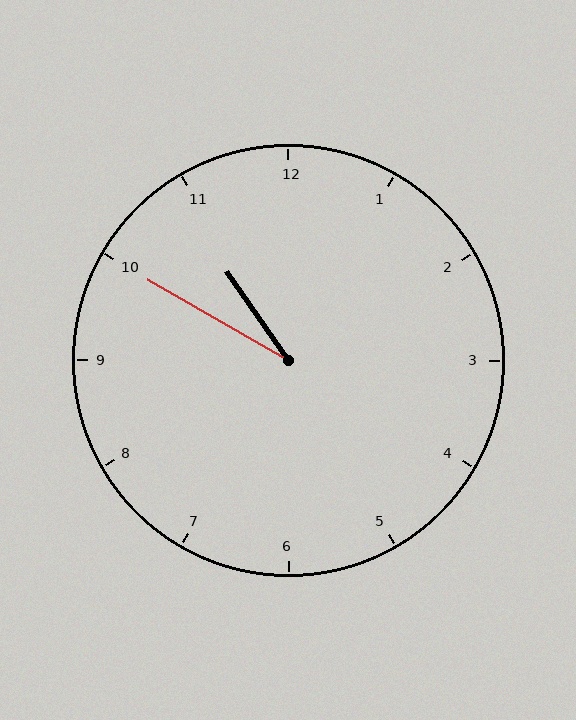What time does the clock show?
10:50.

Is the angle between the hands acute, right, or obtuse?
It is acute.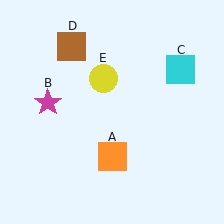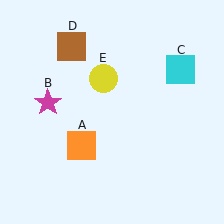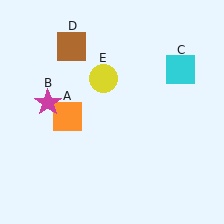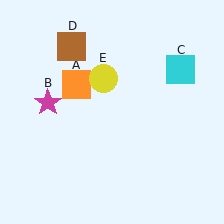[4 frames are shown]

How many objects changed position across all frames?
1 object changed position: orange square (object A).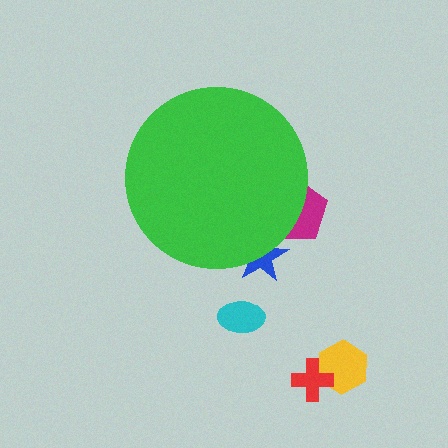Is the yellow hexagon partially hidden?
No, the yellow hexagon is fully visible.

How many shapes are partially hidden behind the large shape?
2 shapes are partially hidden.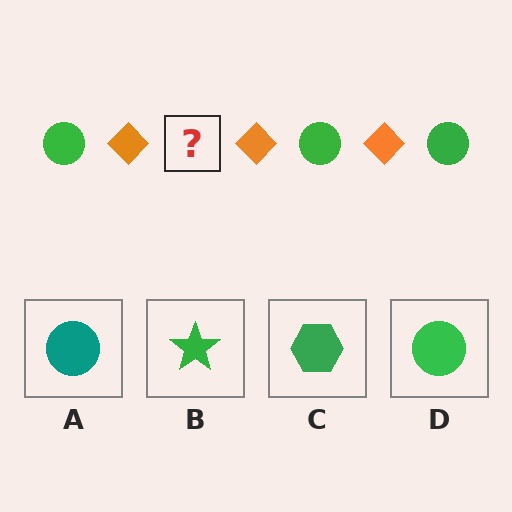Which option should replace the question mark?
Option D.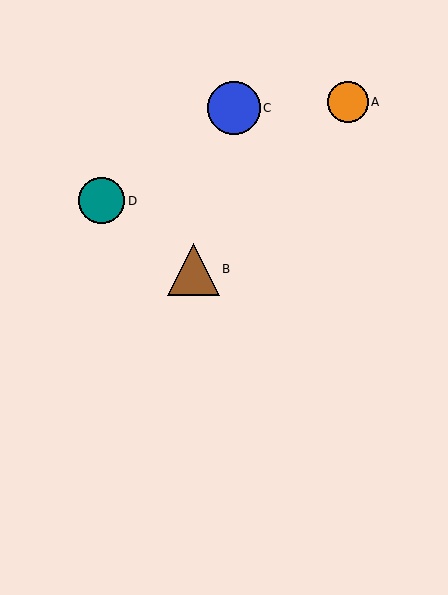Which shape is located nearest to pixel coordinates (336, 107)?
The orange circle (labeled A) at (348, 102) is nearest to that location.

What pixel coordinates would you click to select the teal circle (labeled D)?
Click at (102, 201) to select the teal circle D.